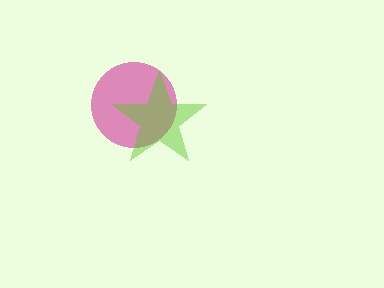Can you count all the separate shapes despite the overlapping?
Yes, there are 2 separate shapes.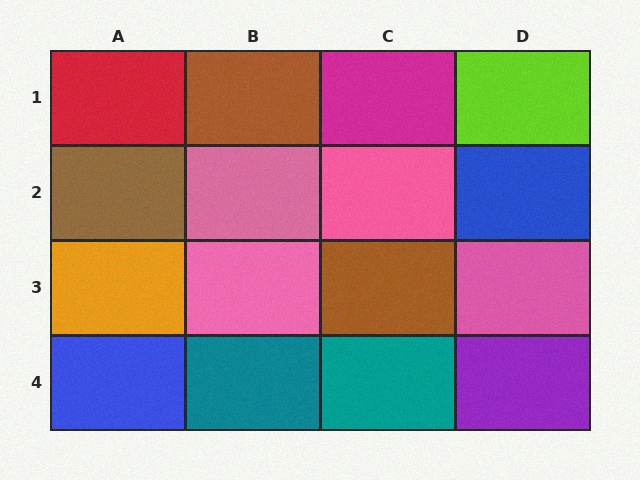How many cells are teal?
2 cells are teal.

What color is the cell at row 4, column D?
Purple.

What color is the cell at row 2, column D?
Blue.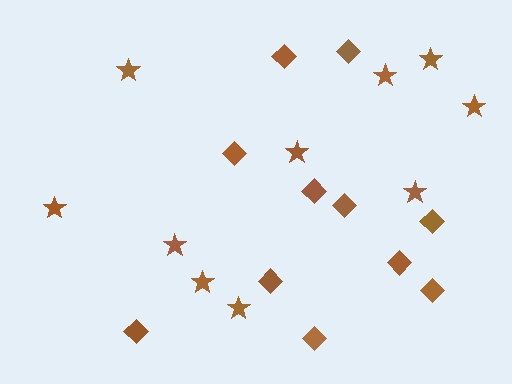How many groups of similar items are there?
There are 2 groups: one group of stars (10) and one group of diamonds (11).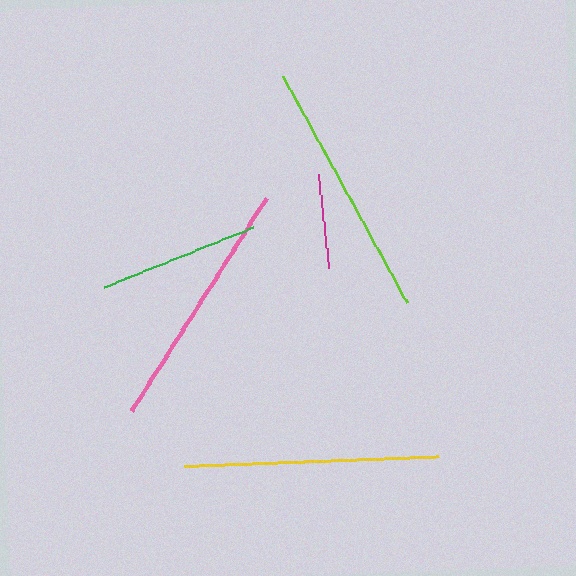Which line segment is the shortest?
The magenta line is the shortest at approximately 95 pixels.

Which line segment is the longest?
The lime line is the longest at approximately 258 pixels.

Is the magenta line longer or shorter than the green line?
The green line is longer than the magenta line.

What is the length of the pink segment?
The pink segment is approximately 252 pixels long.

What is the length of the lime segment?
The lime segment is approximately 258 pixels long.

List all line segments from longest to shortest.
From longest to shortest: lime, yellow, pink, green, magenta.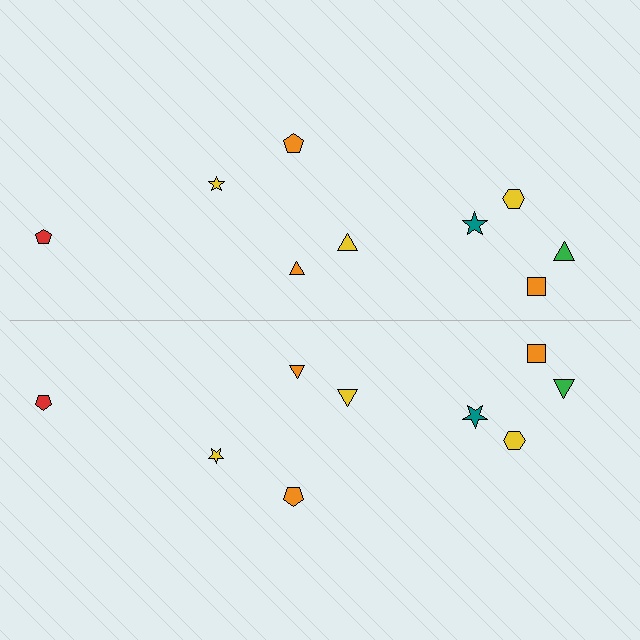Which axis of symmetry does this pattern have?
The pattern has a horizontal axis of symmetry running through the center of the image.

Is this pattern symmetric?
Yes, this pattern has bilateral (reflection) symmetry.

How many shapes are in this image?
There are 18 shapes in this image.